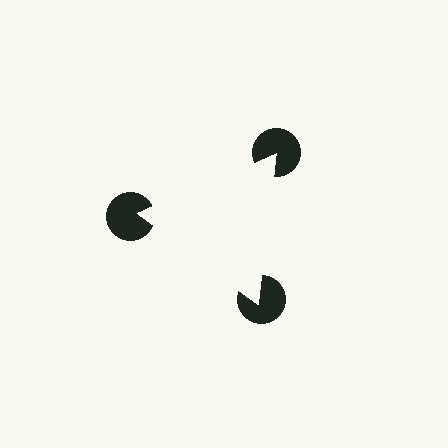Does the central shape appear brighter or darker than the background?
It typically appears slightly brighter than the background, even though no actual brightness change is drawn.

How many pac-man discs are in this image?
There are 3 — one at each vertex of the illusory triangle.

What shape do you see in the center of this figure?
An illusory triangle — its edges are inferred from the aligned wedge cuts in the pac-man discs, not physically drawn.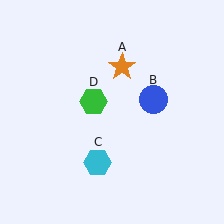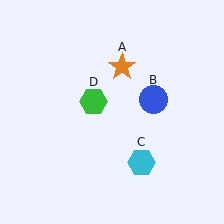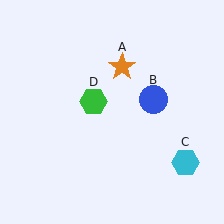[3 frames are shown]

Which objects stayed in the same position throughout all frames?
Orange star (object A) and blue circle (object B) and green hexagon (object D) remained stationary.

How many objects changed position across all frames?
1 object changed position: cyan hexagon (object C).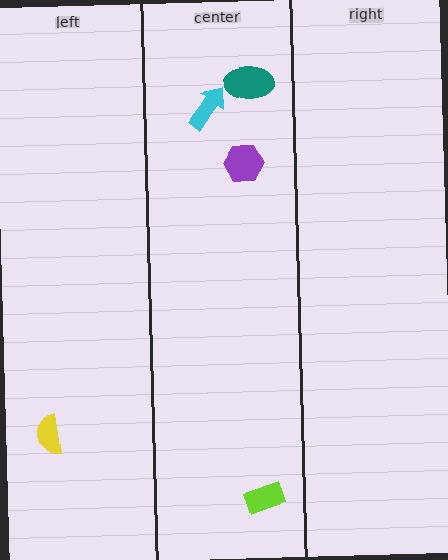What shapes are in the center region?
The lime rectangle, the cyan arrow, the teal ellipse, the purple hexagon.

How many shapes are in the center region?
4.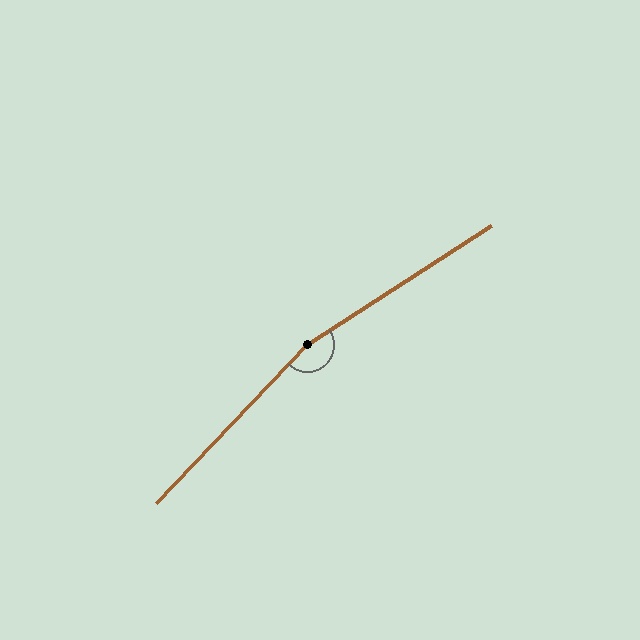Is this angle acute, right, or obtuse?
It is obtuse.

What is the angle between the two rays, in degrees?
Approximately 167 degrees.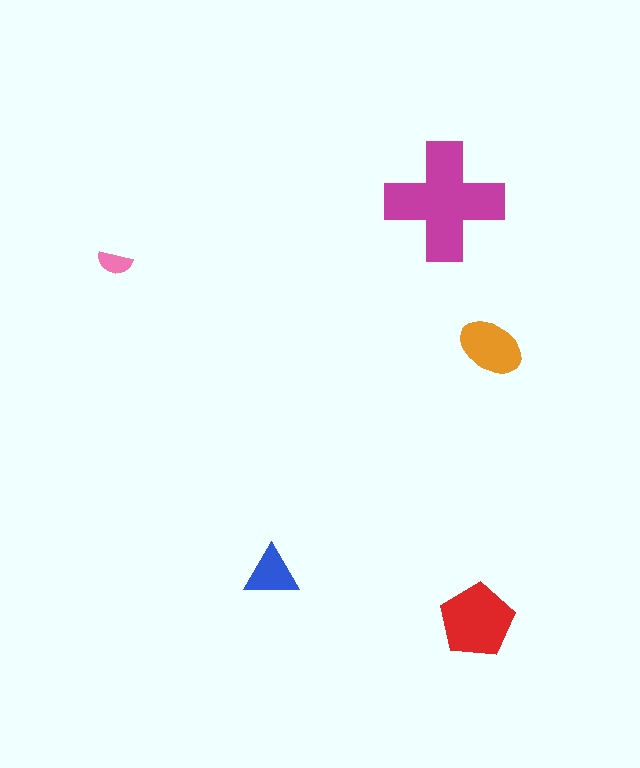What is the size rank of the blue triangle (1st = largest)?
4th.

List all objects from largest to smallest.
The magenta cross, the red pentagon, the orange ellipse, the blue triangle, the pink semicircle.